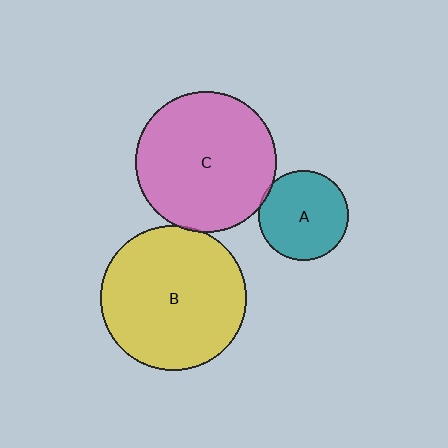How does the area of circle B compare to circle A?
Approximately 2.6 times.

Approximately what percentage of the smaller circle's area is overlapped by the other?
Approximately 5%.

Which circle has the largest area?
Circle B (yellow).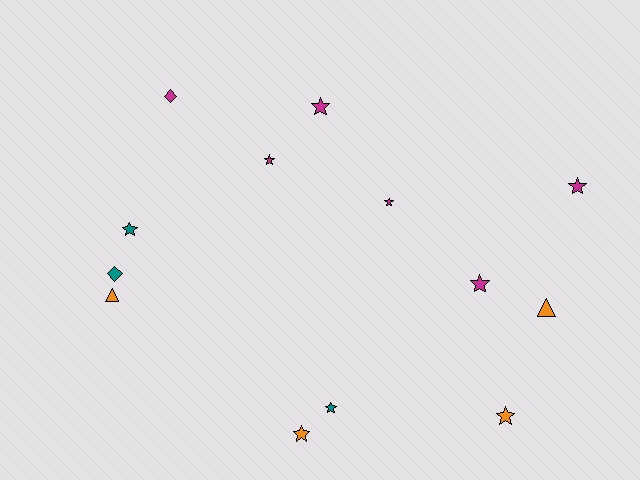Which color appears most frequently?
Magenta, with 6 objects.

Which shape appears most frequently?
Star, with 9 objects.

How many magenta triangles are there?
There are no magenta triangles.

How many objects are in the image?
There are 13 objects.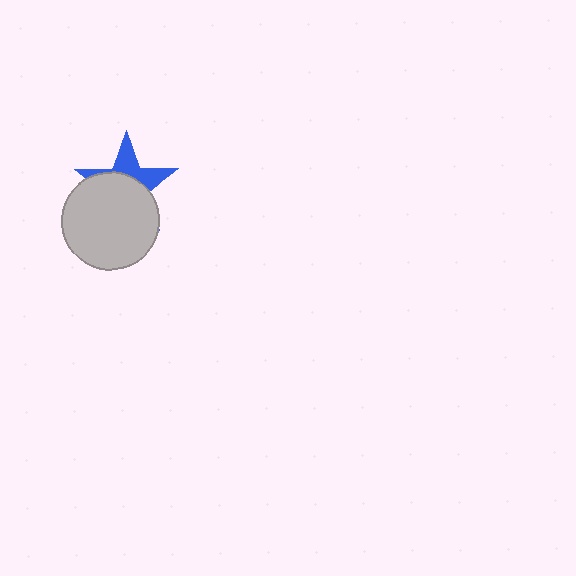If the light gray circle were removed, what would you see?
You would see the complete blue star.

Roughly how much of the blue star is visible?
A small part of it is visible (roughly 40%).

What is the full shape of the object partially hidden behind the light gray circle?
The partially hidden object is a blue star.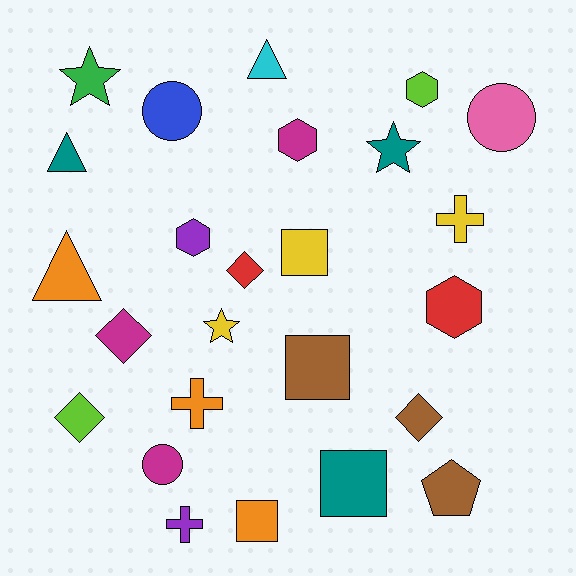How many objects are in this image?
There are 25 objects.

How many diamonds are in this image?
There are 4 diamonds.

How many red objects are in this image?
There are 2 red objects.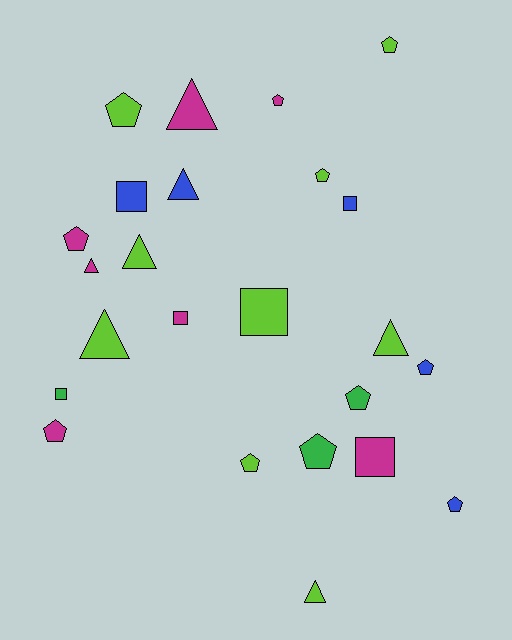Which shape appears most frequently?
Pentagon, with 11 objects.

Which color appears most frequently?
Lime, with 9 objects.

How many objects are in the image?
There are 24 objects.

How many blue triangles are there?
There is 1 blue triangle.